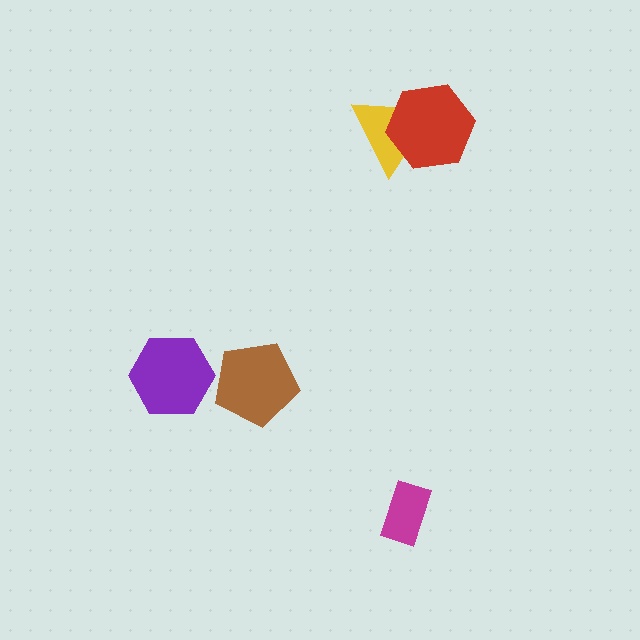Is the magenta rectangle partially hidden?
No, no other shape covers it.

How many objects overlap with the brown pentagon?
0 objects overlap with the brown pentagon.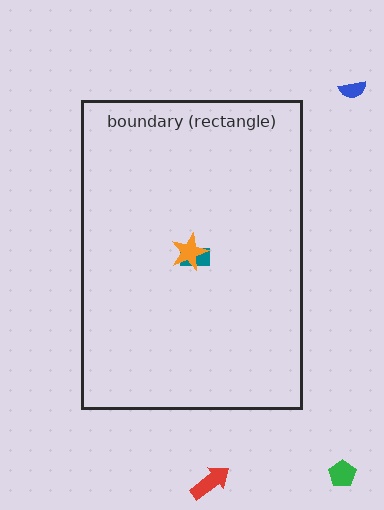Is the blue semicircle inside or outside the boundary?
Outside.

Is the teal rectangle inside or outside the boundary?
Inside.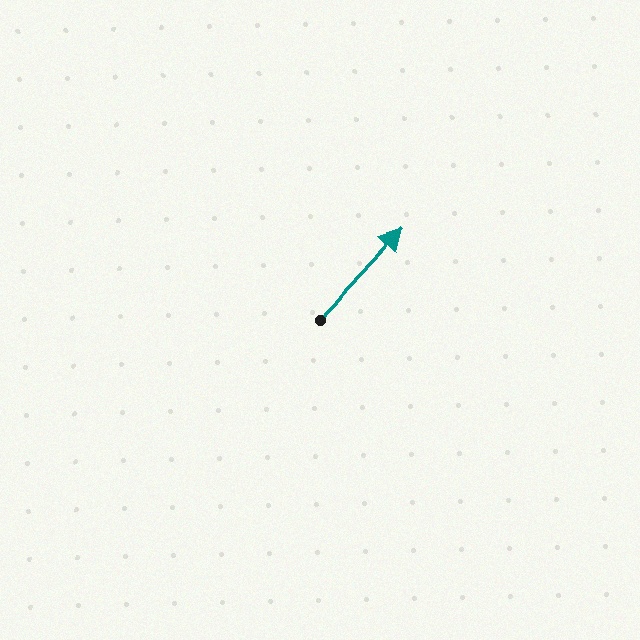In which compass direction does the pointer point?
Northeast.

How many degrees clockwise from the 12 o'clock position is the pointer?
Approximately 43 degrees.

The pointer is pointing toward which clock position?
Roughly 1 o'clock.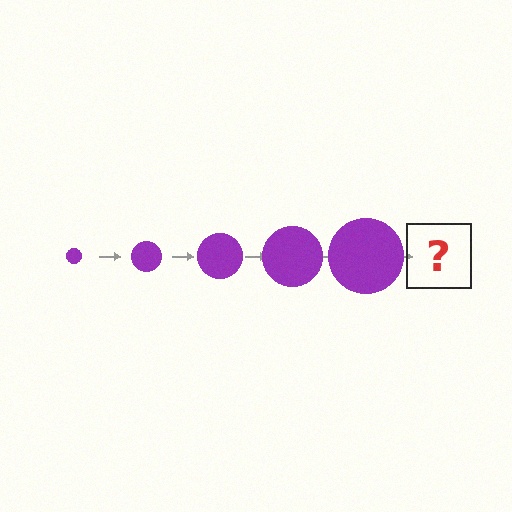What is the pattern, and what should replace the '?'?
The pattern is that the circle gets progressively larger each step. The '?' should be a purple circle, larger than the previous one.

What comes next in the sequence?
The next element should be a purple circle, larger than the previous one.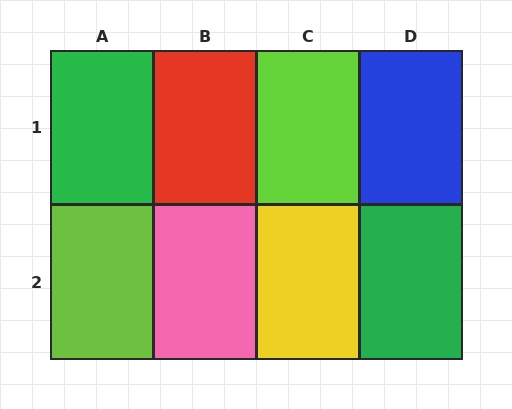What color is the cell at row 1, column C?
Lime.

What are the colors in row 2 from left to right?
Lime, pink, yellow, green.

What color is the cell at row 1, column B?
Red.